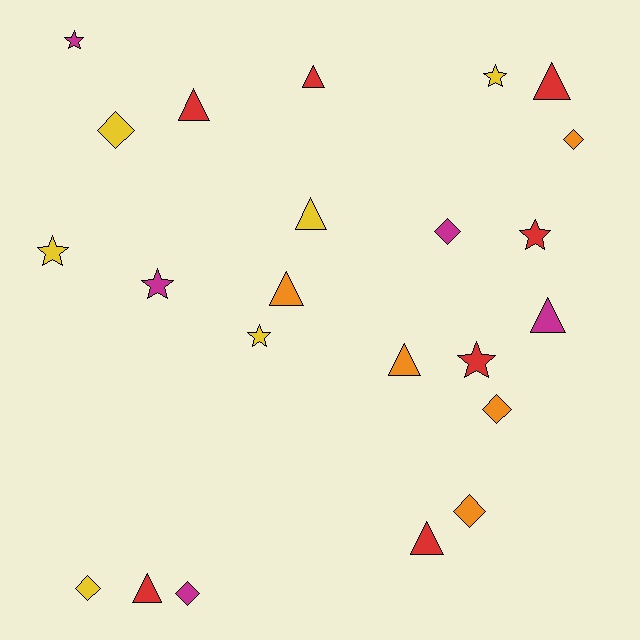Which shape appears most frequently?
Triangle, with 9 objects.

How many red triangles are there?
There are 5 red triangles.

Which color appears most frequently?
Red, with 7 objects.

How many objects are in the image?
There are 23 objects.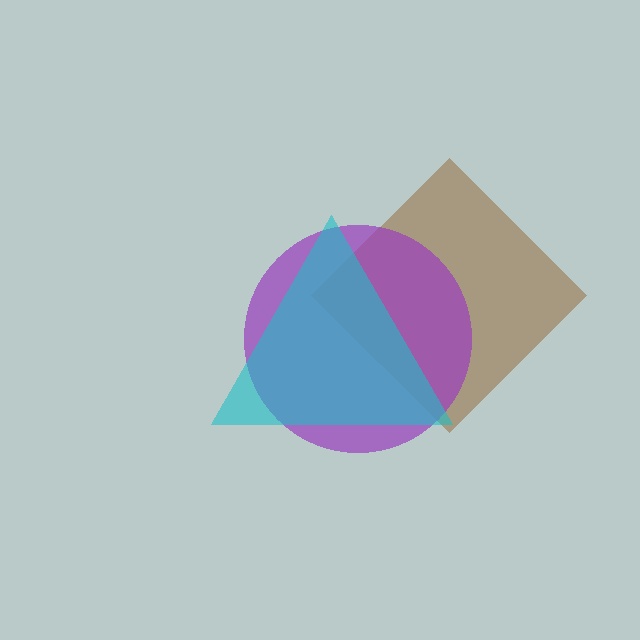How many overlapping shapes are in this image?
There are 3 overlapping shapes in the image.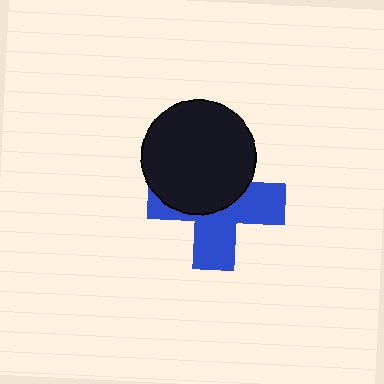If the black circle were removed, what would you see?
You would see the complete blue cross.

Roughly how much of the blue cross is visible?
About half of it is visible (roughly 52%).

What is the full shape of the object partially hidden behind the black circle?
The partially hidden object is a blue cross.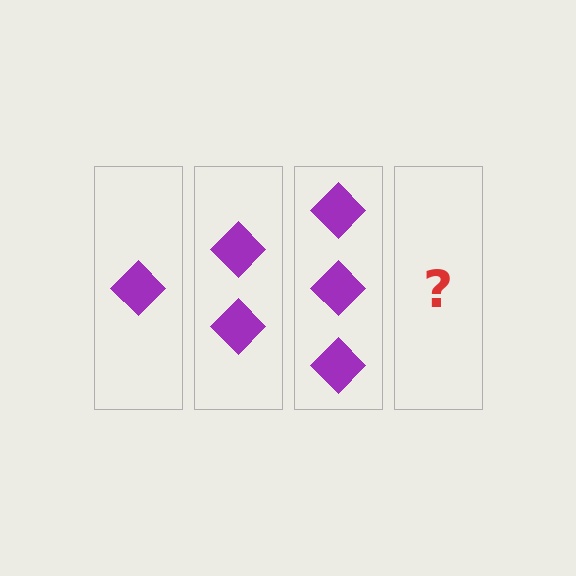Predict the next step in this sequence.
The next step is 4 diamonds.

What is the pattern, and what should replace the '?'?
The pattern is that each step adds one more diamond. The '?' should be 4 diamonds.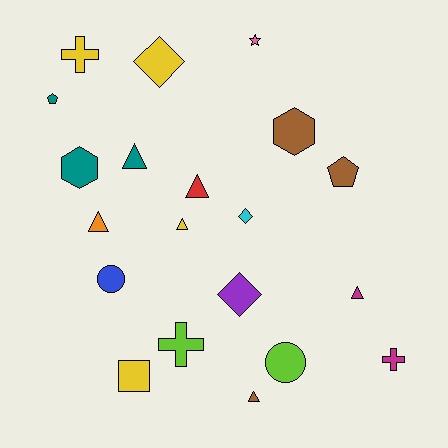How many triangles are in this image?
There are 6 triangles.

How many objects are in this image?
There are 20 objects.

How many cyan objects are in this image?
There is 1 cyan object.